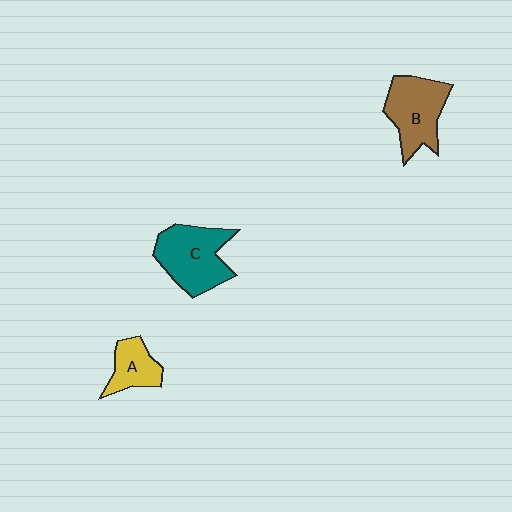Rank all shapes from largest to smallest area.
From largest to smallest: C (teal), B (brown), A (yellow).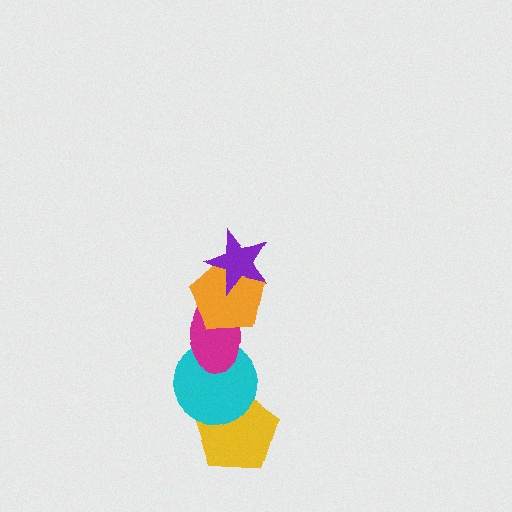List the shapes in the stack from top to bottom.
From top to bottom: the purple star, the orange pentagon, the magenta ellipse, the cyan circle, the yellow pentagon.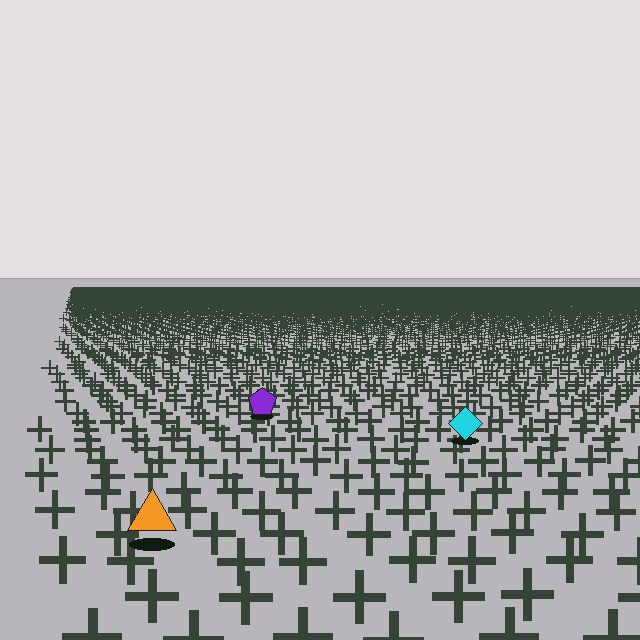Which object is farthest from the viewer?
The purple pentagon is farthest from the viewer. It appears smaller and the ground texture around it is denser.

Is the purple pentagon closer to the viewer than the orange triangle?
No. The orange triangle is closer — you can tell from the texture gradient: the ground texture is coarser near it.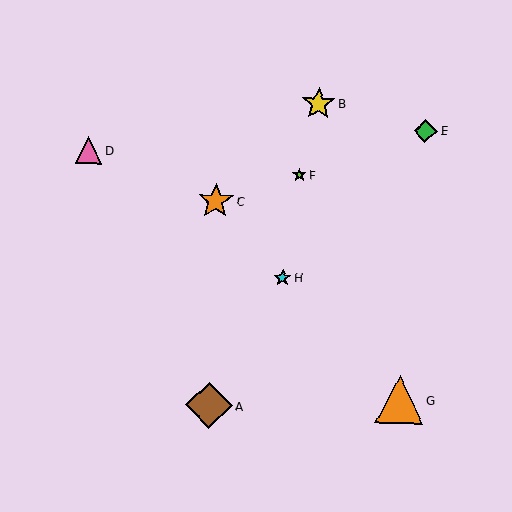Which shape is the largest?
The orange triangle (labeled G) is the largest.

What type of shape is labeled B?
Shape B is a yellow star.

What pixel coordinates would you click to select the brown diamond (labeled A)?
Click at (209, 405) to select the brown diamond A.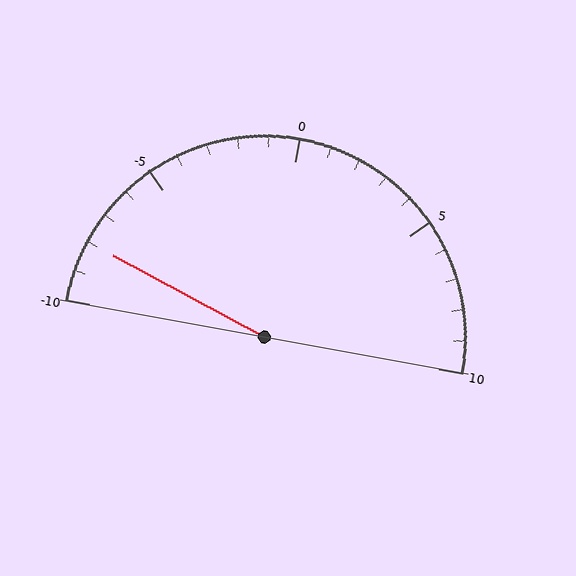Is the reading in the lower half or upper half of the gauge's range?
The reading is in the lower half of the range (-10 to 10).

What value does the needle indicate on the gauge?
The needle indicates approximately -8.